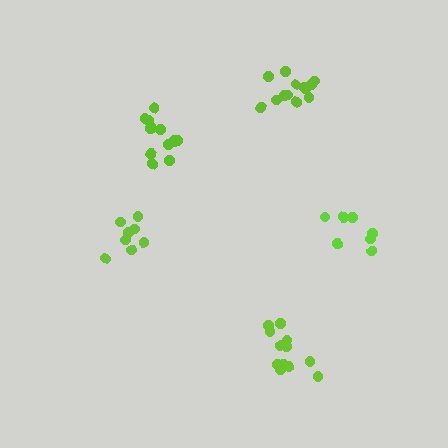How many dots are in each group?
Group 1: 12 dots, Group 2: 8 dots, Group 3: 7 dots, Group 4: 13 dots, Group 5: 13 dots (53 total).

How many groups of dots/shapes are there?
There are 5 groups.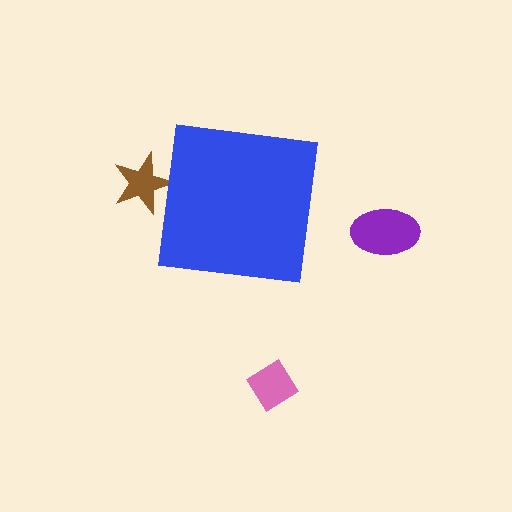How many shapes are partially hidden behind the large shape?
1 shape is partially hidden.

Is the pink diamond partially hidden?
No, the pink diamond is fully visible.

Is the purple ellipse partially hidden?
No, the purple ellipse is fully visible.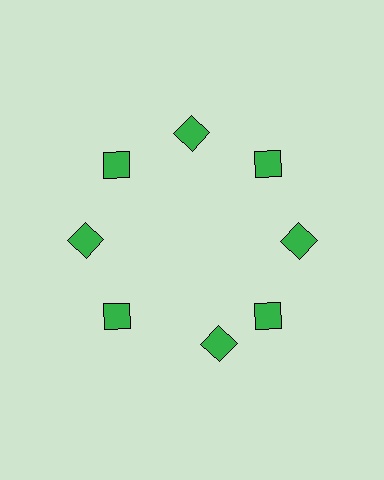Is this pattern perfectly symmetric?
No. The 8 green diamonds are arranged in a ring, but one element near the 6 o'clock position is rotated out of alignment along the ring, breaking the 8-fold rotational symmetry.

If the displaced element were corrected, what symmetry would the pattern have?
It would have 8-fold rotational symmetry — the pattern would map onto itself every 45 degrees.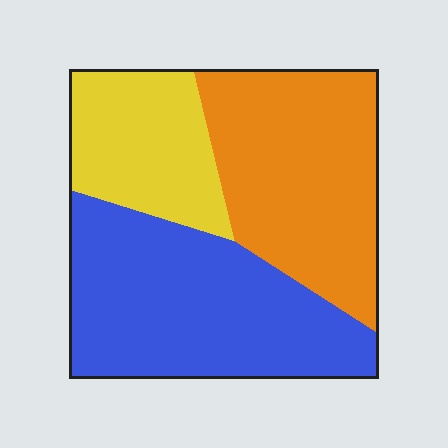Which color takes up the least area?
Yellow, at roughly 20%.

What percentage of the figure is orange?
Orange takes up between a third and a half of the figure.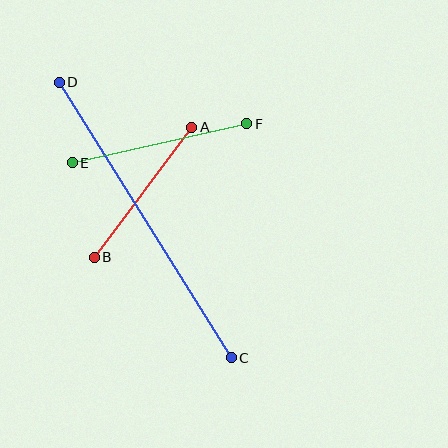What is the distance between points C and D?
The distance is approximately 325 pixels.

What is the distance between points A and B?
The distance is approximately 162 pixels.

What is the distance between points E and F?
The distance is approximately 179 pixels.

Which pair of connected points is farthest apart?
Points C and D are farthest apart.